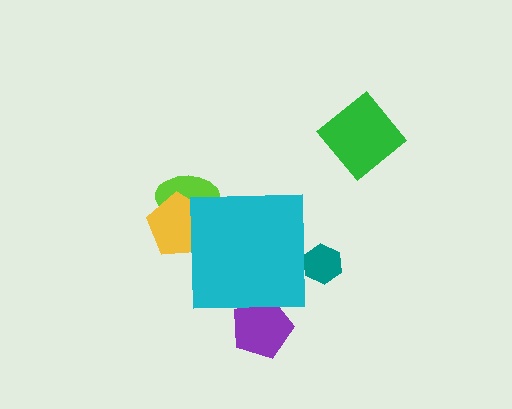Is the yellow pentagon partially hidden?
Yes, the yellow pentagon is partially hidden behind the cyan square.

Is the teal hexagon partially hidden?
Yes, the teal hexagon is partially hidden behind the cyan square.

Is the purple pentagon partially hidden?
Yes, the purple pentagon is partially hidden behind the cyan square.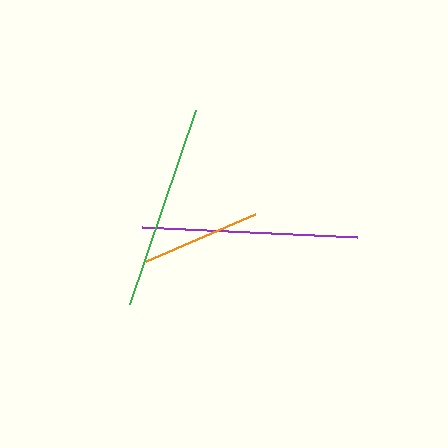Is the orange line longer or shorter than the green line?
The green line is longer than the orange line.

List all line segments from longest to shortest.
From longest to shortest: purple, green, orange.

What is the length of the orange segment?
The orange segment is approximately 119 pixels long.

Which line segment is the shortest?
The orange line is the shortest at approximately 119 pixels.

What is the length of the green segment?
The green segment is approximately 205 pixels long.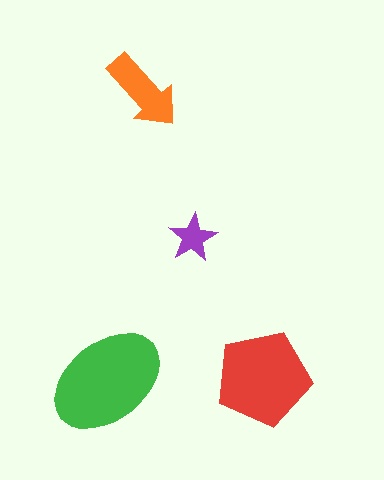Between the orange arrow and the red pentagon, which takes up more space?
The red pentagon.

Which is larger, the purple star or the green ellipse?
The green ellipse.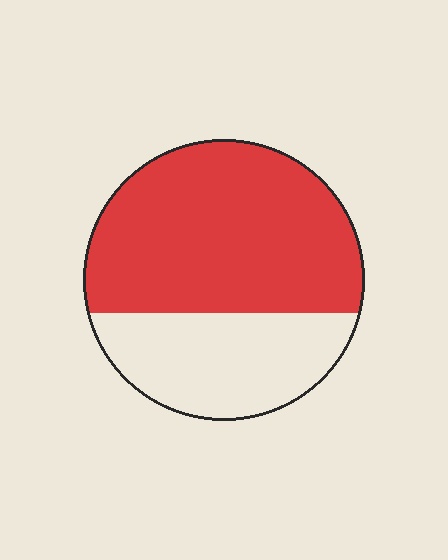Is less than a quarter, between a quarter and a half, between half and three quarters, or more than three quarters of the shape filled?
Between half and three quarters.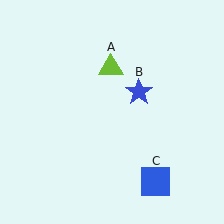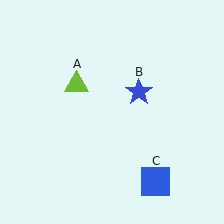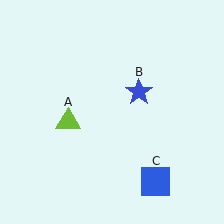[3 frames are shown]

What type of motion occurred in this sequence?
The lime triangle (object A) rotated counterclockwise around the center of the scene.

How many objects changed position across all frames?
1 object changed position: lime triangle (object A).